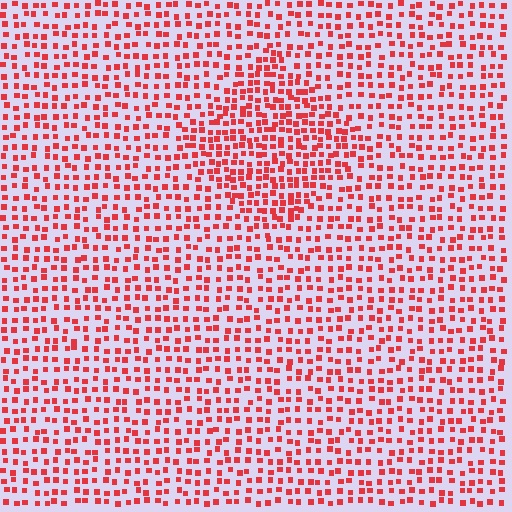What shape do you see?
I see a diamond.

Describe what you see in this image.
The image contains small red elements arranged at two different densities. A diamond-shaped region is visible where the elements are more densely packed than the surrounding area.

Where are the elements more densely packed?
The elements are more densely packed inside the diamond boundary.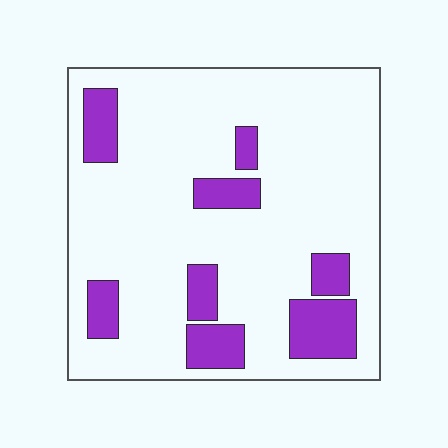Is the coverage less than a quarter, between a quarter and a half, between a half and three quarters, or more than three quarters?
Less than a quarter.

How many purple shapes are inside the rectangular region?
8.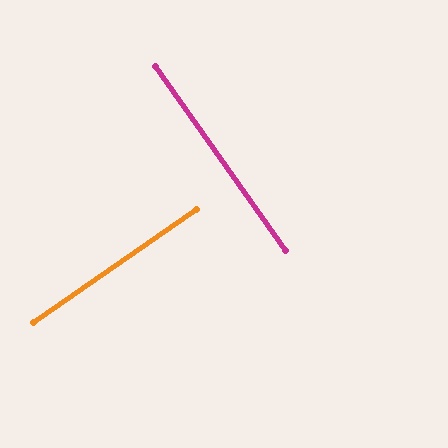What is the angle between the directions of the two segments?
Approximately 90 degrees.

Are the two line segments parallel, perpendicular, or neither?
Perpendicular — they meet at approximately 90°.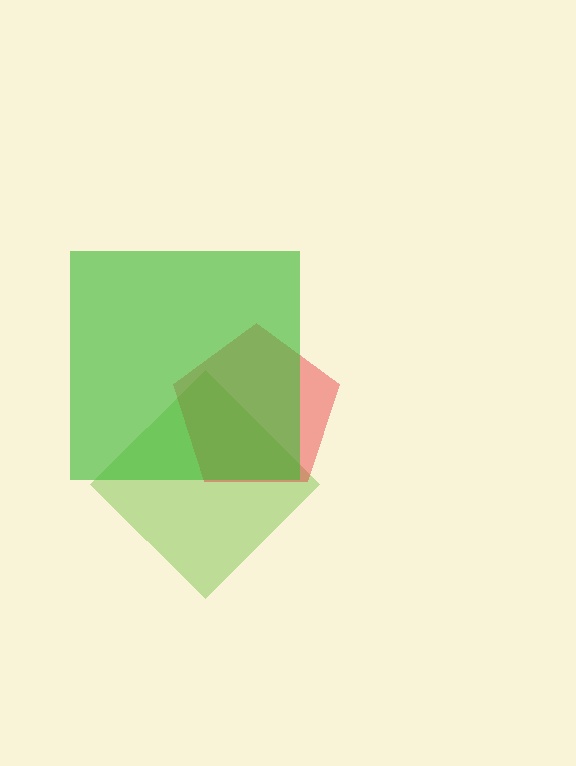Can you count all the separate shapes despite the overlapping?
Yes, there are 3 separate shapes.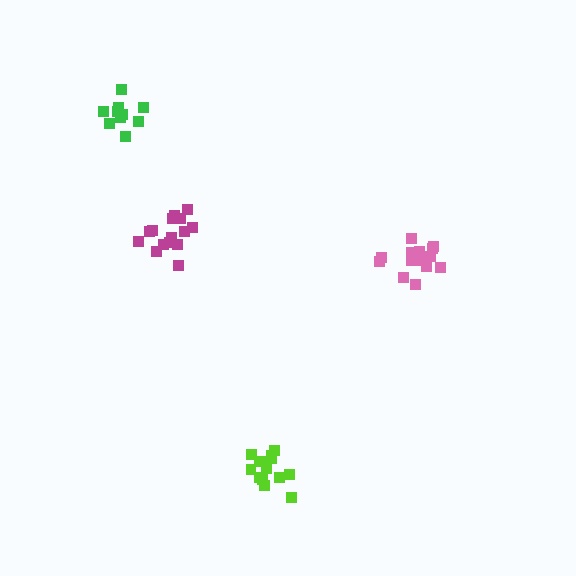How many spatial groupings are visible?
There are 4 spatial groupings.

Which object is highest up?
The green cluster is topmost.